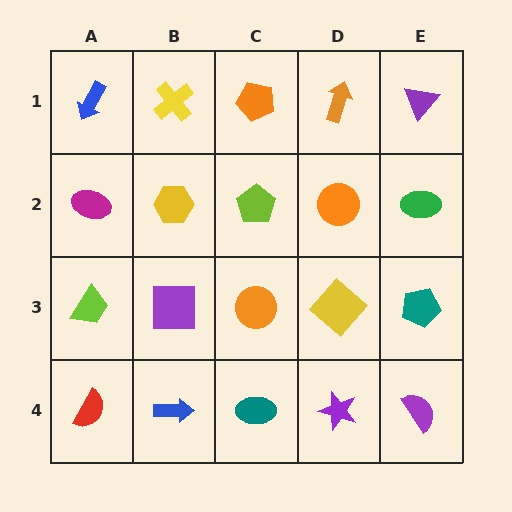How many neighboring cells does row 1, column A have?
2.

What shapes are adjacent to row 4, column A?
A lime trapezoid (row 3, column A), a blue arrow (row 4, column B).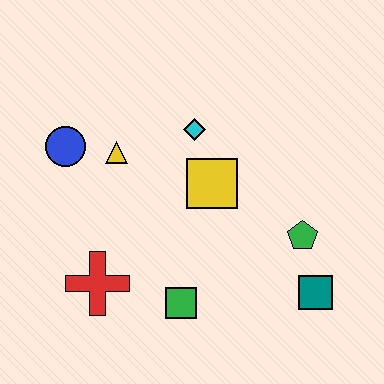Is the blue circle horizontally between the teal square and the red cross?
No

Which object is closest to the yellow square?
The cyan diamond is closest to the yellow square.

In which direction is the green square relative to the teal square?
The green square is to the left of the teal square.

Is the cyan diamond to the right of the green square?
Yes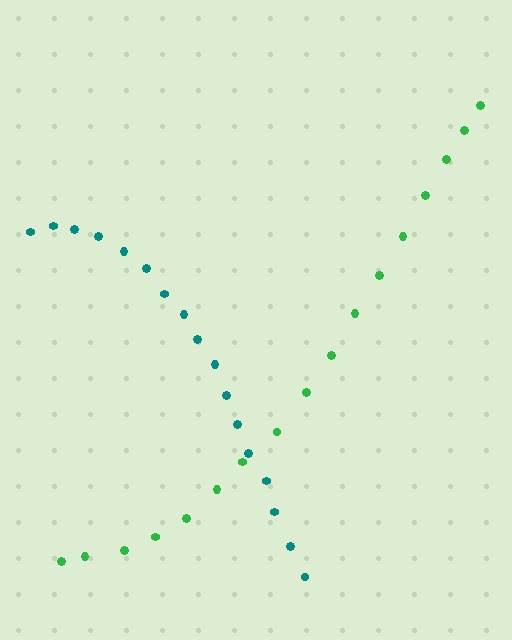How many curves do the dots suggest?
There are 2 distinct paths.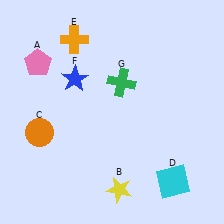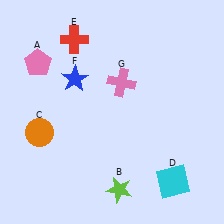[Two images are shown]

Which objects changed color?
B changed from yellow to lime. E changed from orange to red. G changed from green to pink.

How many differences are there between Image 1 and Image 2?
There are 3 differences between the two images.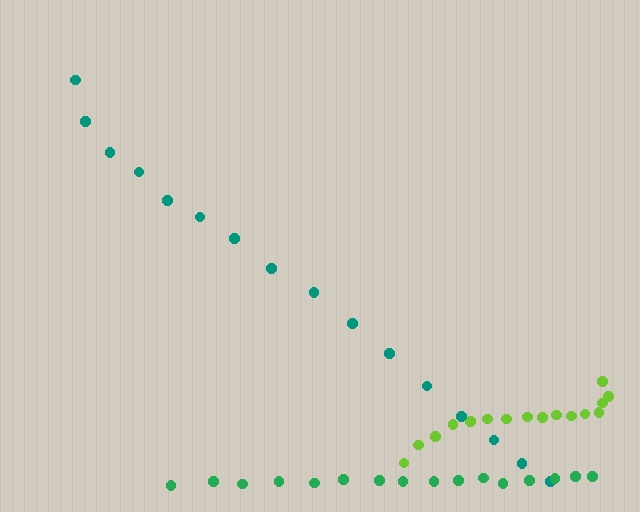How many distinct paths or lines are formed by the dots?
There are 3 distinct paths.